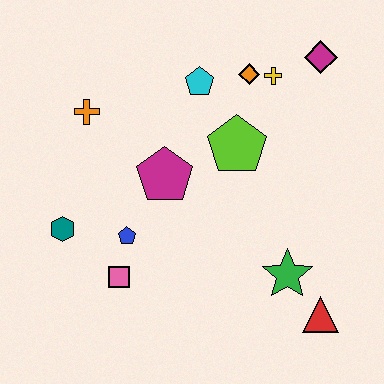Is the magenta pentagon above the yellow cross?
No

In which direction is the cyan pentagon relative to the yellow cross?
The cyan pentagon is to the left of the yellow cross.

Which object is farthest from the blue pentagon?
The magenta diamond is farthest from the blue pentagon.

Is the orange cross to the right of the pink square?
No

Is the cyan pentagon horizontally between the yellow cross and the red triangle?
No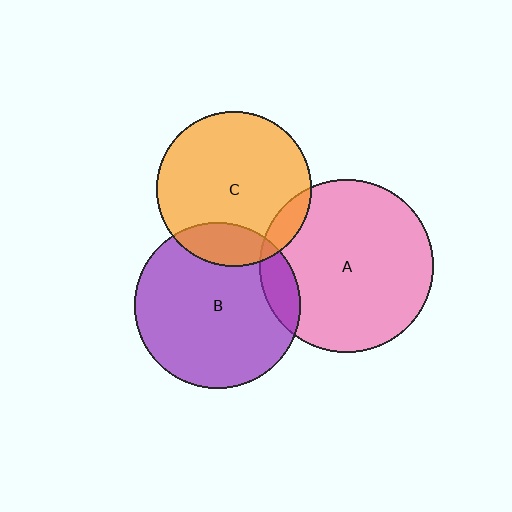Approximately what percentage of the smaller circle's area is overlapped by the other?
Approximately 10%.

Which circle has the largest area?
Circle A (pink).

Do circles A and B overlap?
Yes.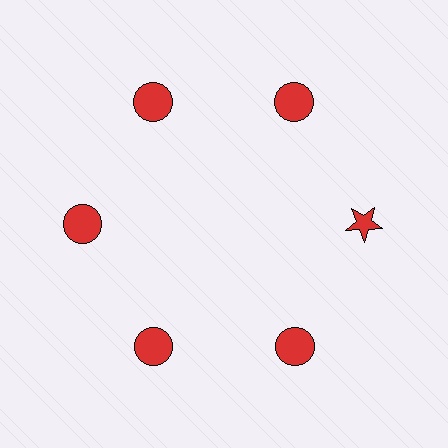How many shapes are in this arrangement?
There are 6 shapes arranged in a ring pattern.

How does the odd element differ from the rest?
It has a different shape: star instead of circle.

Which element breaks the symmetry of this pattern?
The red star at roughly the 3 o'clock position breaks the symmetry. All other shapes are red circles.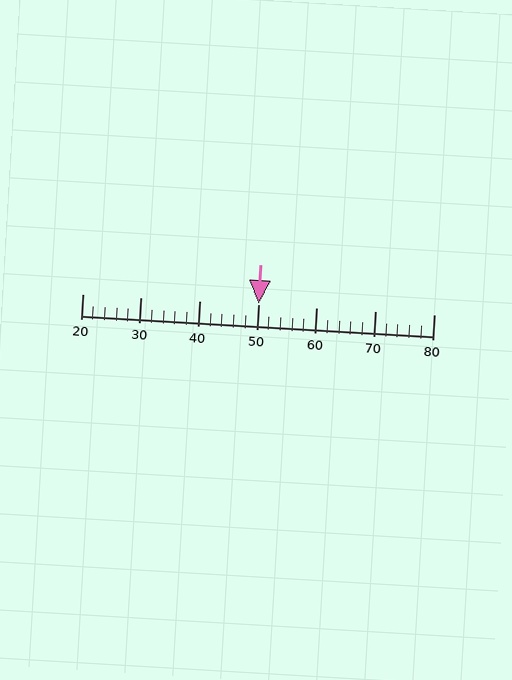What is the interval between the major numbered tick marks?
The major tick marks are spaced 10 units apart.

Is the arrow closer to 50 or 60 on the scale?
The arrow is closer to 50.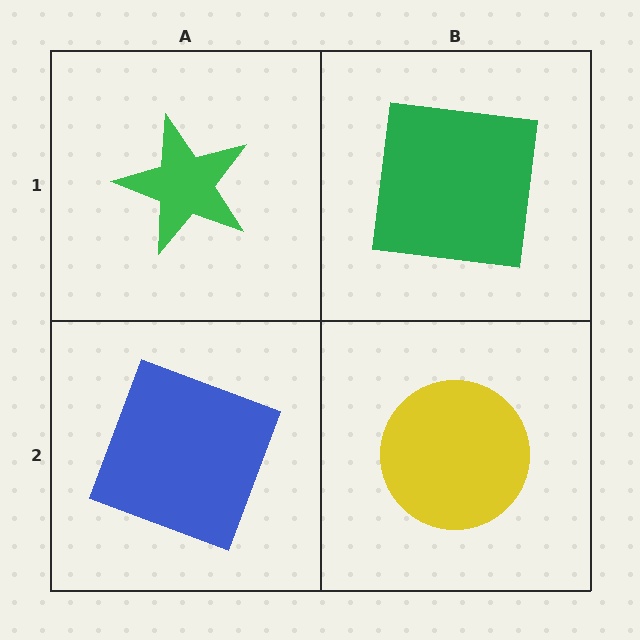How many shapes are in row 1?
2 shapes.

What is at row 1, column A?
A green star.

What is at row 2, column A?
A blue square.